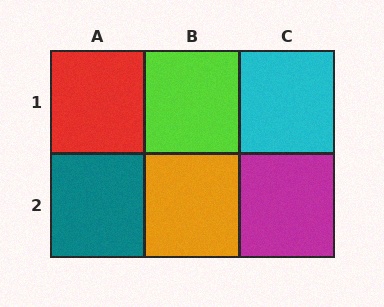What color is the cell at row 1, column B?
Lime.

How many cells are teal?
1 cell is teal.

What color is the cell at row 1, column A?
Red.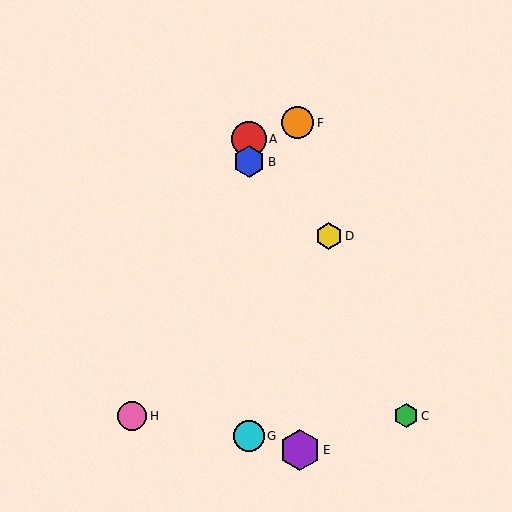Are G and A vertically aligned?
Yes, both are at x≈249.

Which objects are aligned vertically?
Objects A, B, G are aligned vertically.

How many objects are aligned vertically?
3 objects (A, B, G) are aligned vertically.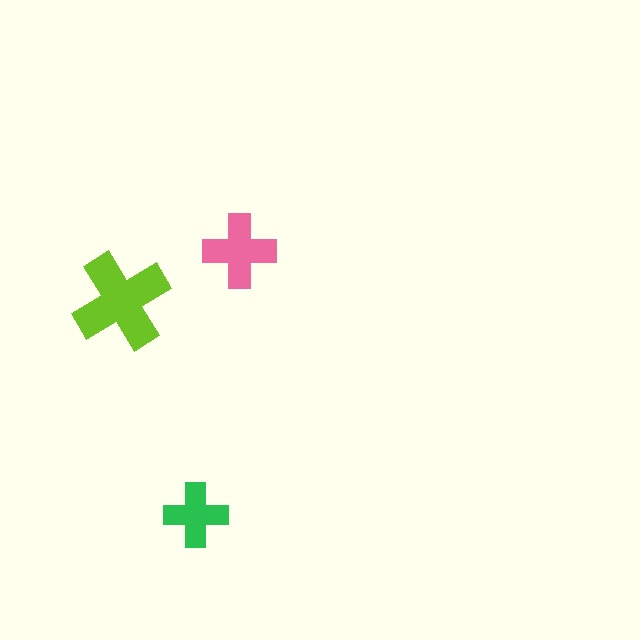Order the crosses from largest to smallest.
the lime one, the pink one, the green one.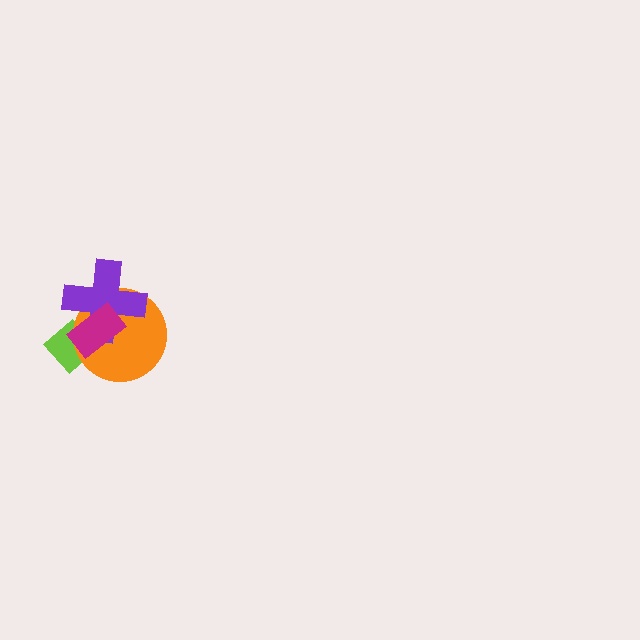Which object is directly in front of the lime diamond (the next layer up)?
The orange circle is directly in front of the lime diamond.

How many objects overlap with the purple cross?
3 objects overlap with the purple cross.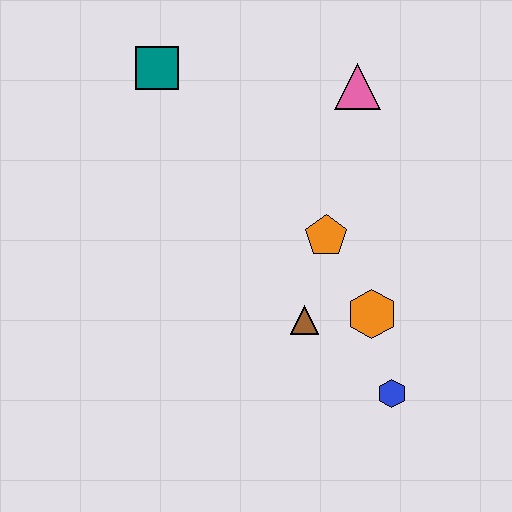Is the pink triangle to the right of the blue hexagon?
No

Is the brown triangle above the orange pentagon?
No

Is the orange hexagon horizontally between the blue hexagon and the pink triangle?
Yes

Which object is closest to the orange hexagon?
The brown triangle is closest to the orange hexagon.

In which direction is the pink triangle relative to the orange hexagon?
The pink triangle is above the orange hexagon.